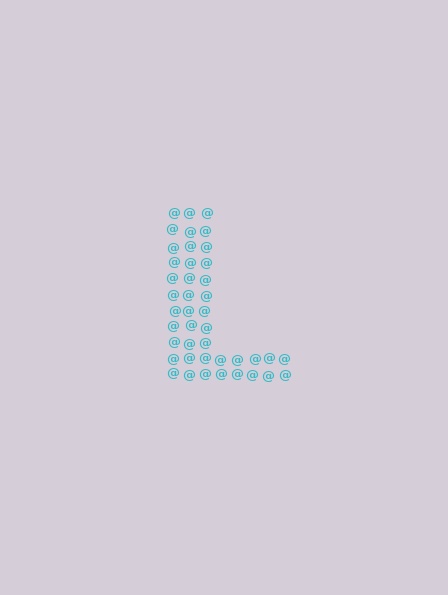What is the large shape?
The large shape is the letter L.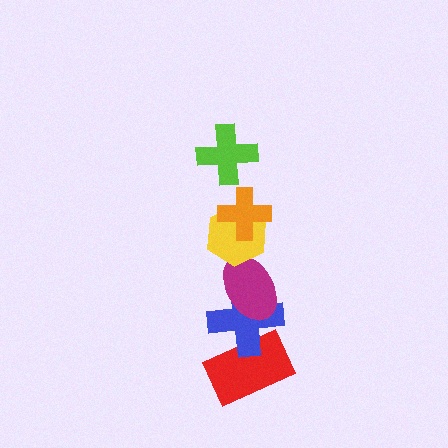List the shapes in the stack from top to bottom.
From top to bottom: the lime cross, the orange cross, the yellow hexagon, the magenta ellipse, the blue cross, the red rectangle.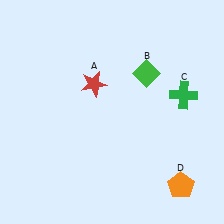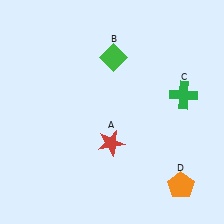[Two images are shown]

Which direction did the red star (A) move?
The red star (A) moved down.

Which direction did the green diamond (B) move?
The green diamond (B) moved left.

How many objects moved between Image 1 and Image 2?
2 objects moved between the two images.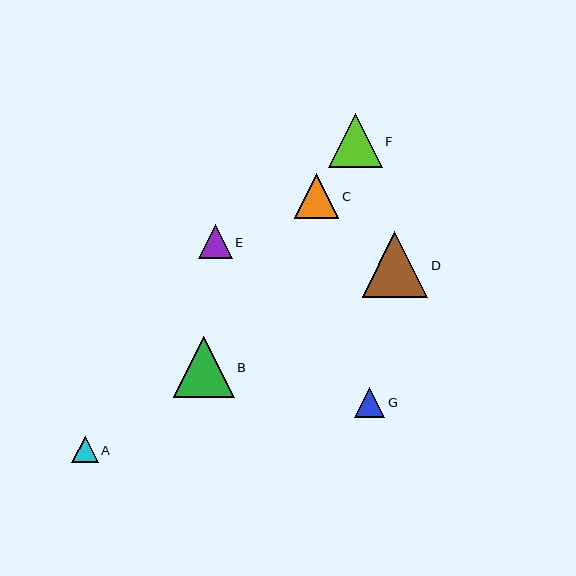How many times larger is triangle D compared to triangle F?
Triangle D is approximately 1.2 times the size of triangle F.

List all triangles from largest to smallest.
From largest to smallest: D, B, F, C, E, G, A.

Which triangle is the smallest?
Triangle A is the smallest with a size of approximately 26 pixels.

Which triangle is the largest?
Triangle D is the largest with a size of approximately 65 pixels.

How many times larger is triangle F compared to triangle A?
Triangle F is approximately 2.0 times the size of triangle A.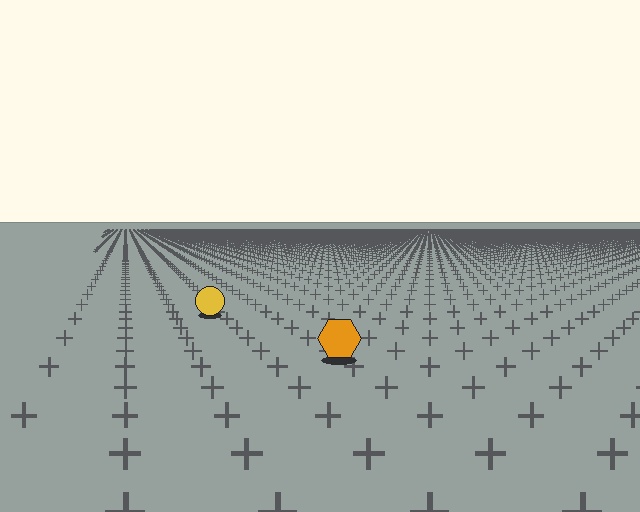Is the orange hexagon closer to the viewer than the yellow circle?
Yes. The orange hexagon is closer — you can tell from the texture gradient: the ground texture is coarser near it.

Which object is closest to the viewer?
The orange hexagon is closest. The texture marks near it are larger and more spread out.